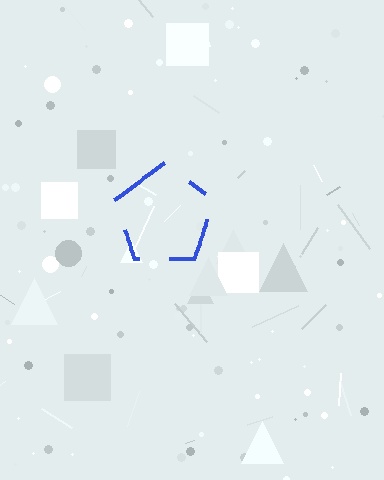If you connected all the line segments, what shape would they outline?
They would outline a pentagon.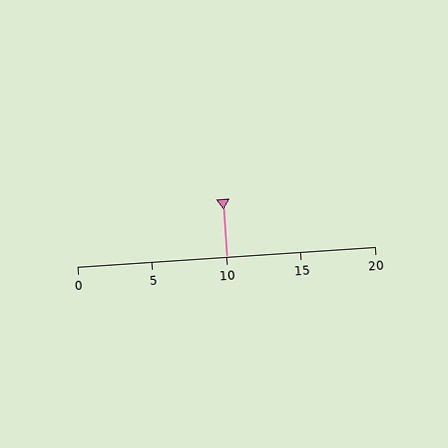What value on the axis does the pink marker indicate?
The marker indicates approximately 10.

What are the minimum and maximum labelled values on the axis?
The axis runs from 0 to 20.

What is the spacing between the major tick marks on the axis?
The major ticks are spaced 5 apart.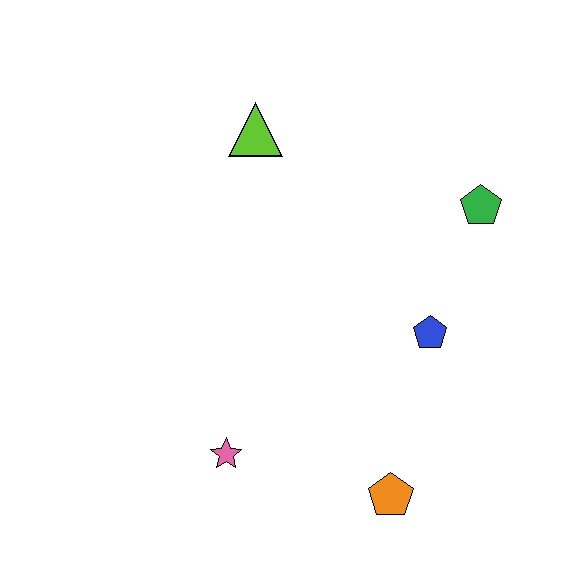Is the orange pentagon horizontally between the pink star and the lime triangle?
No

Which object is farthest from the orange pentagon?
The lime triangle is farthest from the orange pentagon.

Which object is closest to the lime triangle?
The green pentagon is closest to the lime triangle.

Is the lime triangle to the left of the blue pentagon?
Yes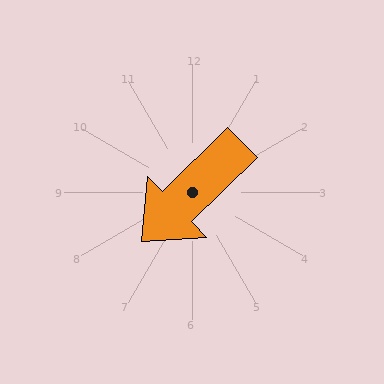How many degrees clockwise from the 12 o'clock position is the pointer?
Approximately 226 degrees.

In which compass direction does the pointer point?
Southwest.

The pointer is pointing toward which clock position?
Roughly 8 o'clock.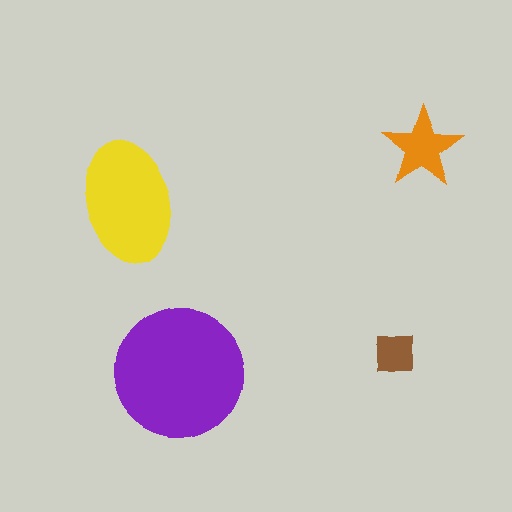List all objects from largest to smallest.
The purple circle, the yellow ellipse, the orange star, the brown square.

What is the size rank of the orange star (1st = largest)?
3rd.